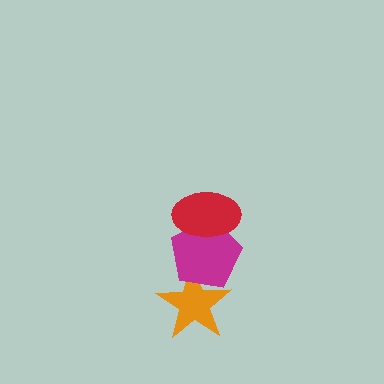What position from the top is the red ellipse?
The red ellipse is 1st from the top.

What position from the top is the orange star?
The orange star is 3rd from the top.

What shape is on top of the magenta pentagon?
The red ellipse is on top of the magenta pentagon.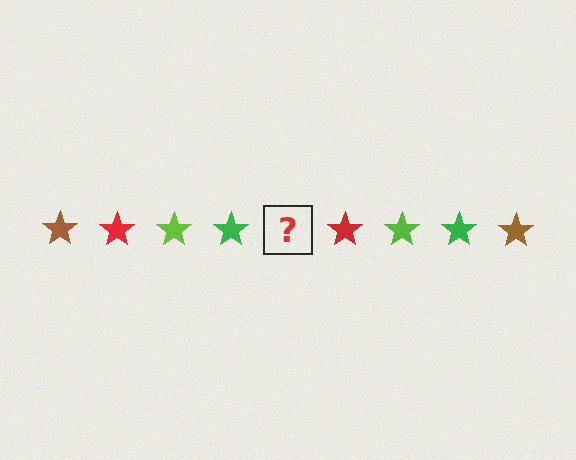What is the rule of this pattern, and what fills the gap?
The rule is that the pattern cycles through brown, red, lime, green stars. The gap should be filled with a brown star.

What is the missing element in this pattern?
The missing element is a brown star.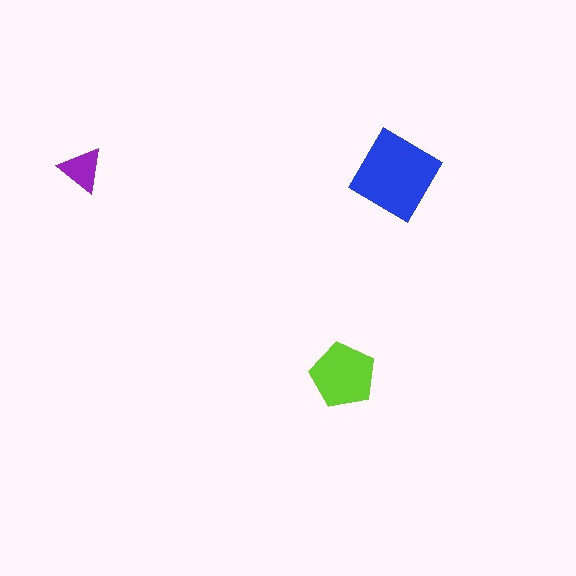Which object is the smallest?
The purple triangle.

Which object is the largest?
The blue diamond.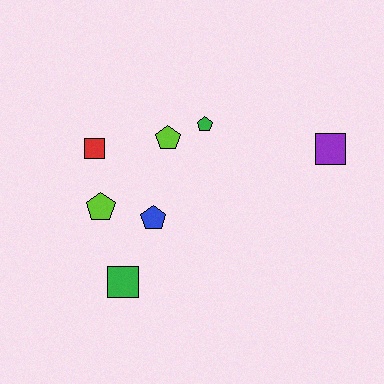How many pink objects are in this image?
There are no pink objects.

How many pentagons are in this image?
There are 4 pentagons.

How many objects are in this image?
There are 7 objects.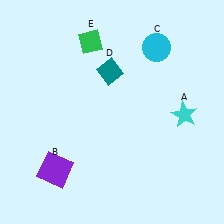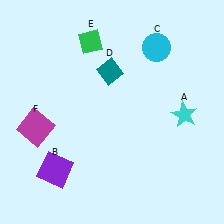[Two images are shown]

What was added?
A magenta square (F) was added in Image 2.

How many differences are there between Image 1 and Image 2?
There is 1 difference between the two images.